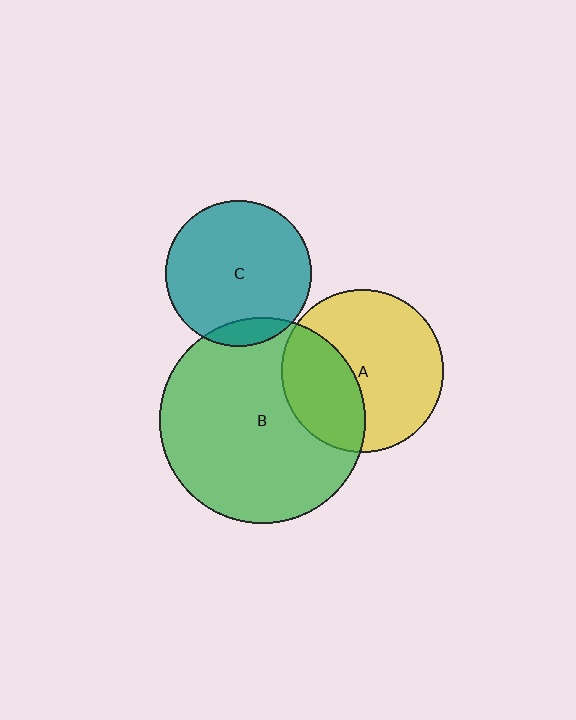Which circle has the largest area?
Circle B (green).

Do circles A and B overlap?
Yes.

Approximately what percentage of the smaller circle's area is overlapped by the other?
Approximately 35%.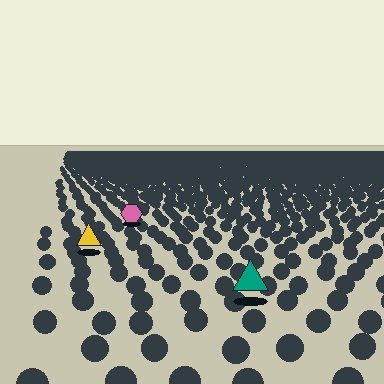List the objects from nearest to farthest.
From nearest to farthest: the teal triangle, the yellow triangle, the pink hexagon.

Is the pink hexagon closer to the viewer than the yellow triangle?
No. The yellow triangle is closer — you can tell from the texture gradient: the ground texture is coarser near it.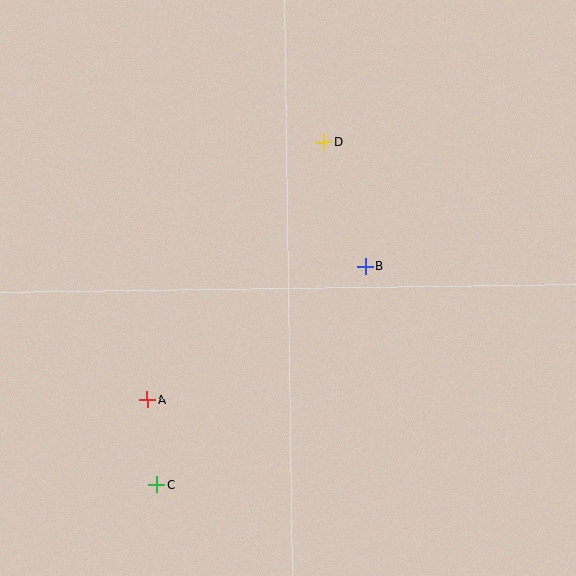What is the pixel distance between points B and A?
The distance between B and A is 255 pixels.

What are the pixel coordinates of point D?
Point D is at (324, 142).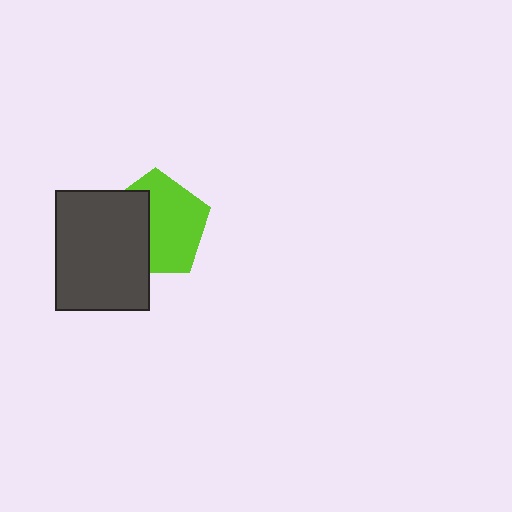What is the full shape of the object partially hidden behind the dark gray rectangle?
The partially hidden object is a lime pentagon.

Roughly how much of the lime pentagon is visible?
About half of it is visible (roughly 60%).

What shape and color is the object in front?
The object in front is a dark gray rectangle.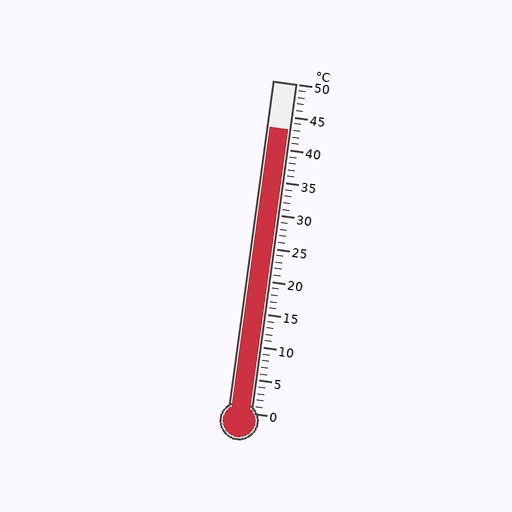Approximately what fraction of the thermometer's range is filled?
The thermometer is filled to approximately 85% of its range.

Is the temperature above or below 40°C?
The temperature is above 40°C.